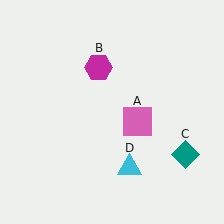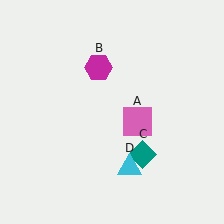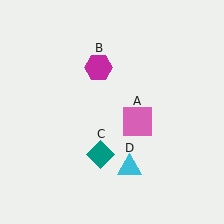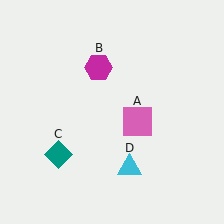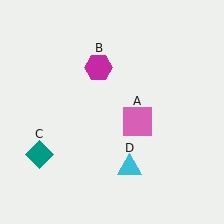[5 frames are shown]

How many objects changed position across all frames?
1 object changed position: teal diamond (object C).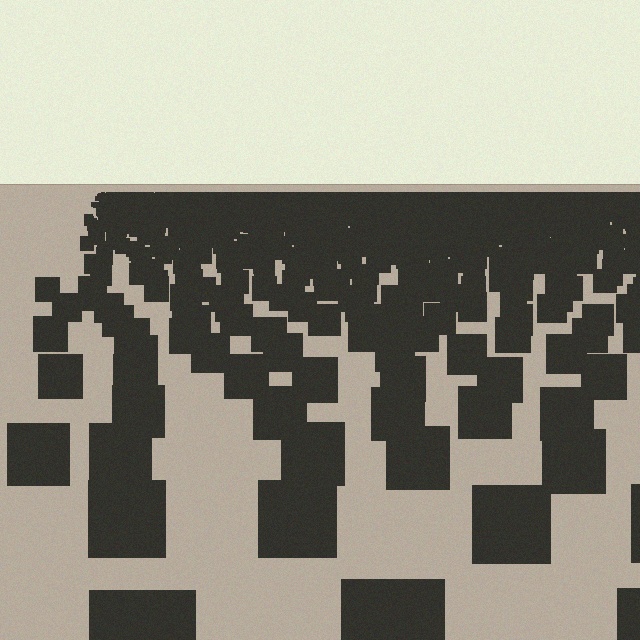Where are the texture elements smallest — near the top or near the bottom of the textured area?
Near the top.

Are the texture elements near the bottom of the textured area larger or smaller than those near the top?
Larger. Near the bottom, elements are closer to the viewer and appear at a bigger on-screen size.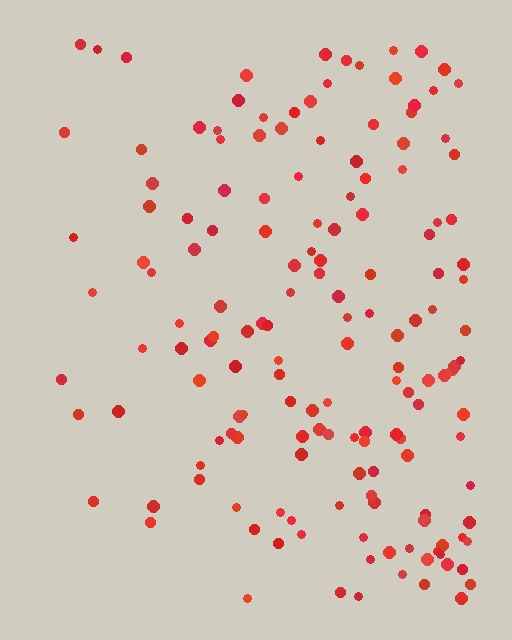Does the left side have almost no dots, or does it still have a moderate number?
Still a moderate number, just noticeably fewer than the right.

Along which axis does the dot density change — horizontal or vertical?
Horizontal.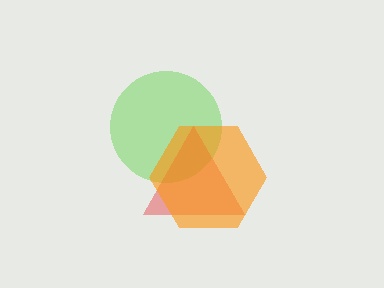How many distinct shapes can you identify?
There are 3 distinct shapes: a lime circle, a red triangle, an orange hexagon.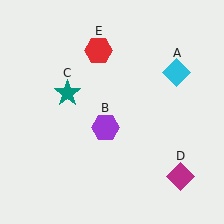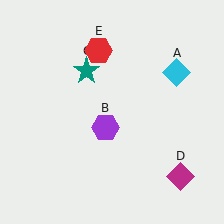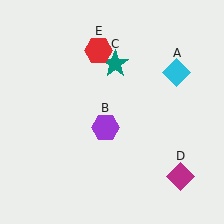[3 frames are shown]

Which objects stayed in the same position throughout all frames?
Cyan diamond (object A) and purple hexagon (object B) and magenta diamond (object D) and red hexagon (object E) remained stationary.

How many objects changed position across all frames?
1 object changed position: teal star (object C).